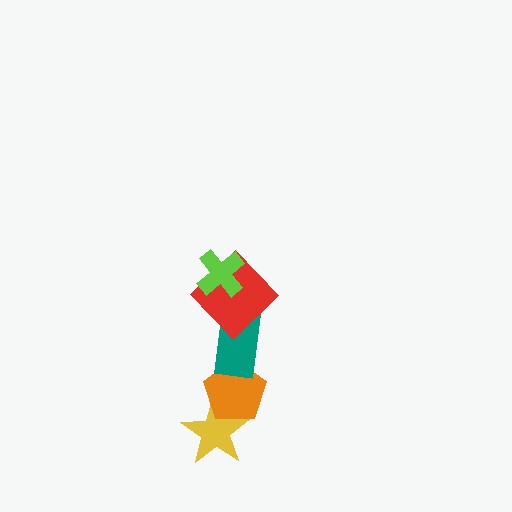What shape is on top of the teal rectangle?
The red diamond is on top of the teal rectangle.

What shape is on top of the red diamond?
The lime cross is on top of the red diamond.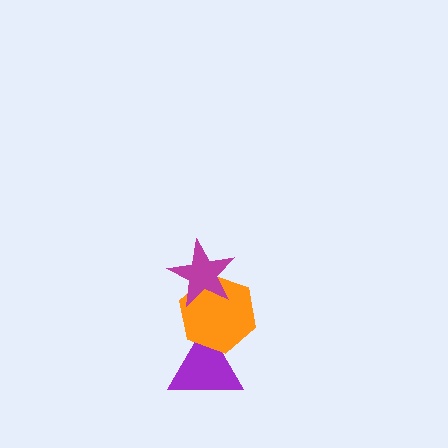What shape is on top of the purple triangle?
The orange hexagon is on top of the purple triangle.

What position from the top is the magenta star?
The magenta star is 1st from the top.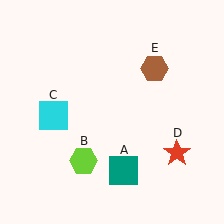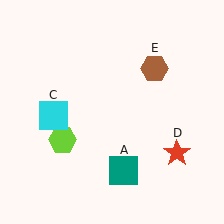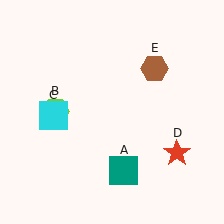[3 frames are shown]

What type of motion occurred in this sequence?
The lime hexagon (object B) rotated clockwise around the center of the scene.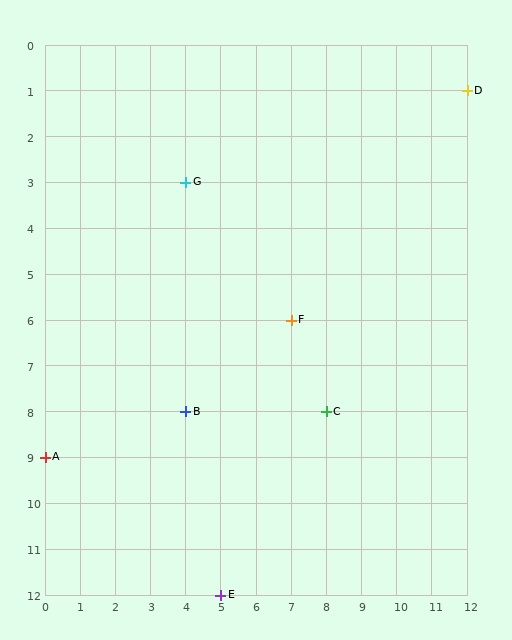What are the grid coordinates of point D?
Point D is at grid coordinates (12, 1).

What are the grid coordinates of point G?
Point G is at grid coordinates (4, 3).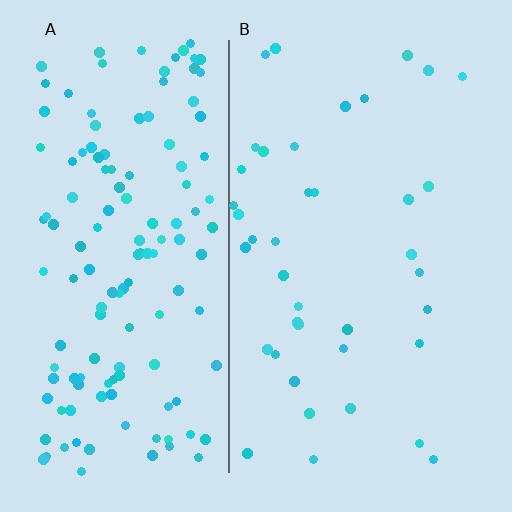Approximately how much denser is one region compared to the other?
Approximately 3.5× — region A over region B.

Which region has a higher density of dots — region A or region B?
A (the left).